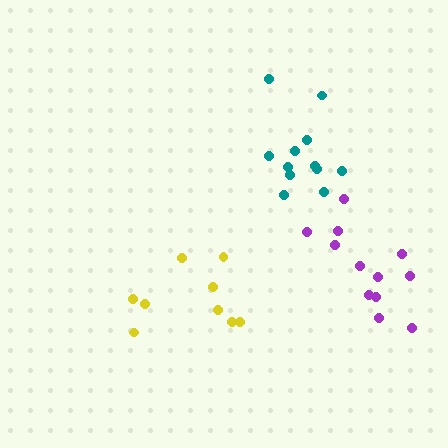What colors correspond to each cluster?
The clusters are colored: teal, yellow, purple.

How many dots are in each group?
Group 1: 12 dots, Group 2: 9 dots, Group 3: 12 dots (33 total).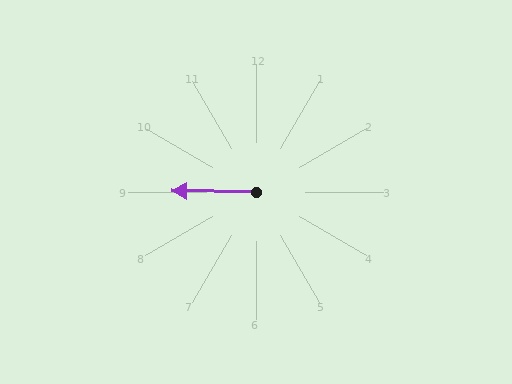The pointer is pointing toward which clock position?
Roughly 9 o'clock.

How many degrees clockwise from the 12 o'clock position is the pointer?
Approximately 271 degrees.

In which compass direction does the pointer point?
West.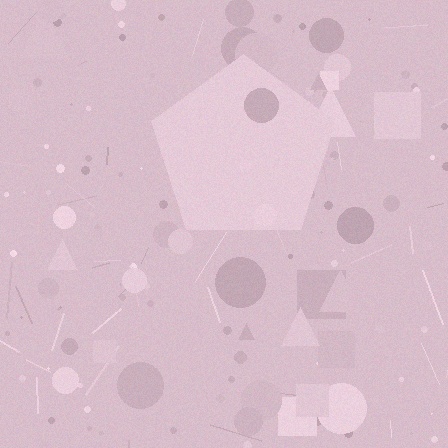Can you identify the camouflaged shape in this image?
The camouflaged shape is a pentagon.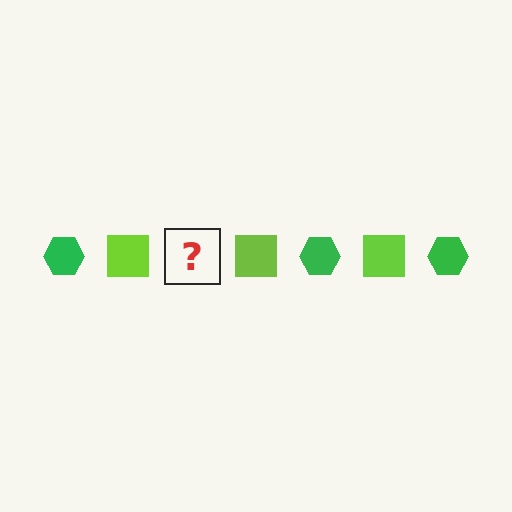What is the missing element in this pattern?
The missing element is a green hexagon.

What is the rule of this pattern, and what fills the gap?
The rule is that the pattern alternates between green hexagon and lime square. The gap should be filled with a green hexagon.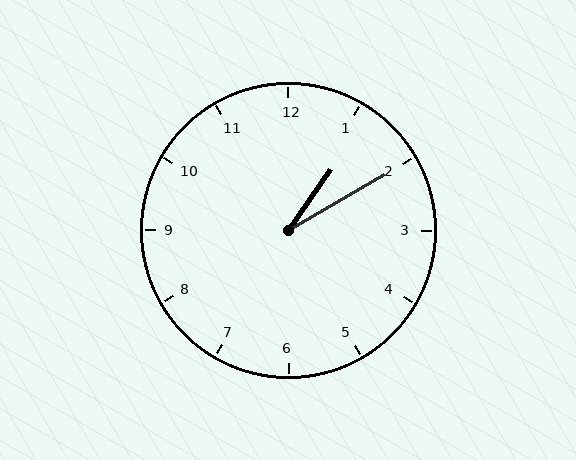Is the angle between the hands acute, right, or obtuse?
It is acute.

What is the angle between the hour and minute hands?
Approximately 25 degrees.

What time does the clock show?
1:10.